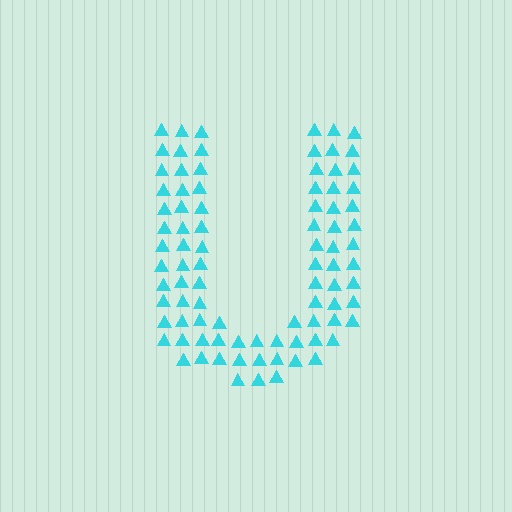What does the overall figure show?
The overall figure shows the letter U.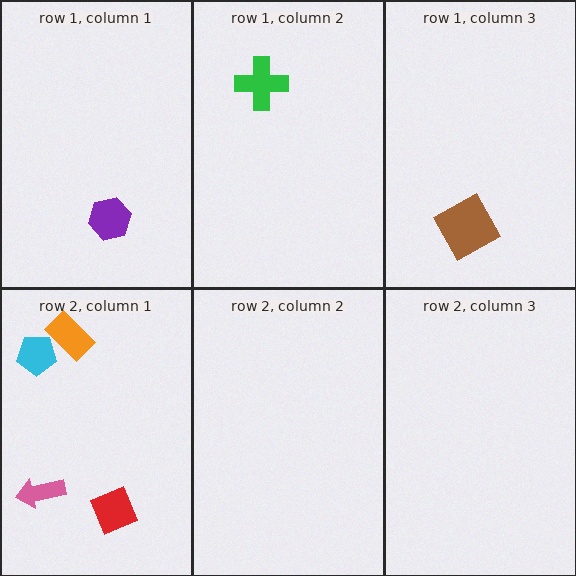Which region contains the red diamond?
The row 2, column 1 region.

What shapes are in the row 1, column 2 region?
The green cross.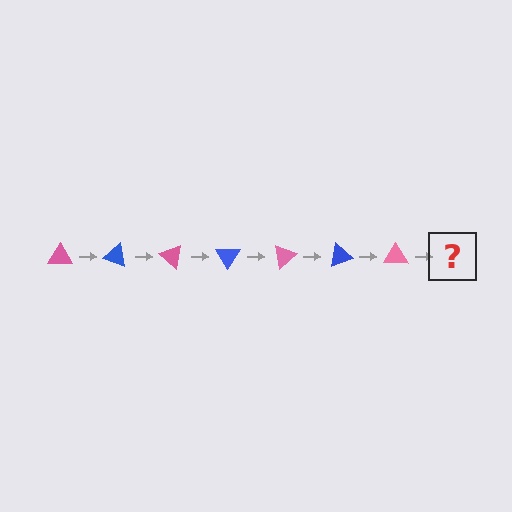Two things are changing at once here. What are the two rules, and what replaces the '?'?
The two rules are that it rotates 20 degrees each step and the color cycles through pink and blue. The '?' should be a blue triangle, rotated 140 degrees from the start.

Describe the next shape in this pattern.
It should be a blue triangle, rotated 140 degrees from the start.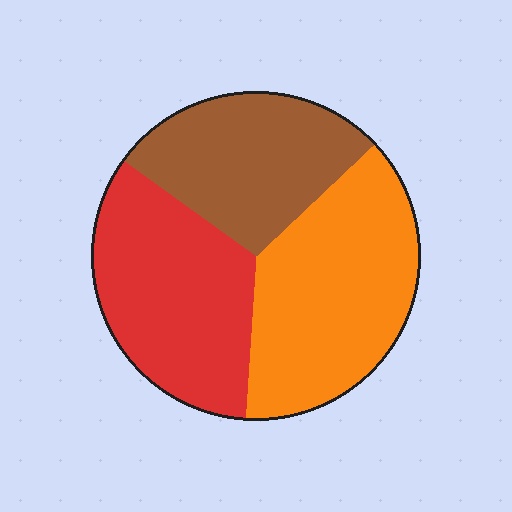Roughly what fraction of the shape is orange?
Orange takes up about three eighths (3/8) of the shape.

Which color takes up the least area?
Brown, at roughly 30%.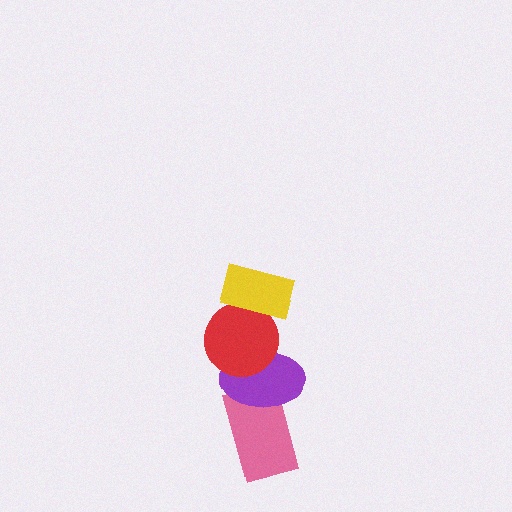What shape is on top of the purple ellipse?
The red circle is on top of the purple ellipse.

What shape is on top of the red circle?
The yellow rectangle is on top of the red circle.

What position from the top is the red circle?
The red circle is 2nd from the top.